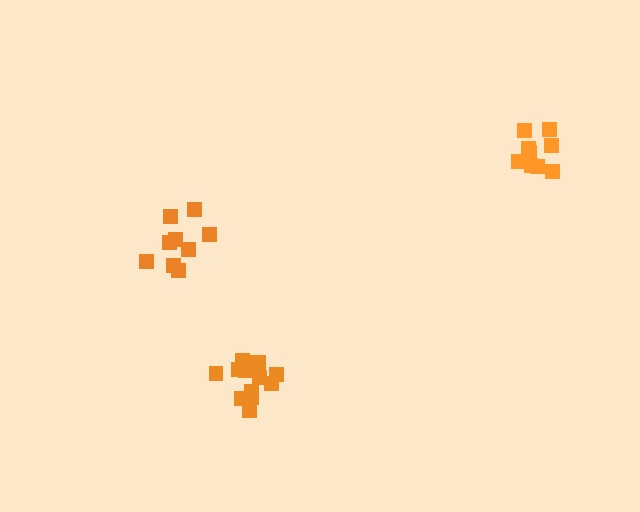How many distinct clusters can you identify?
There are 3 distinct clusters.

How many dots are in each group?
Group 1: 15 dots, Group 2: 9 dots, Group 3: 9 dots (33 total).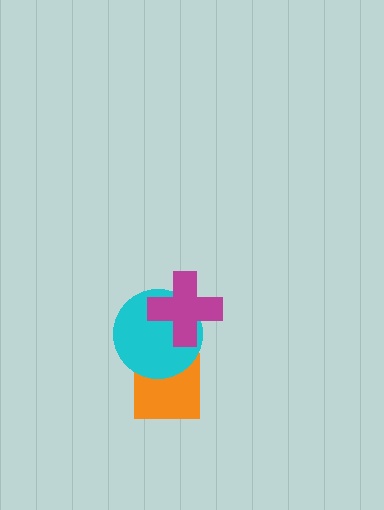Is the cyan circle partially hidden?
Yes, it is partially covered by another shape.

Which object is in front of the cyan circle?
The magenta cross is in front of the cyan circle.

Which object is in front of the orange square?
The cyan circle is in front of the orange square.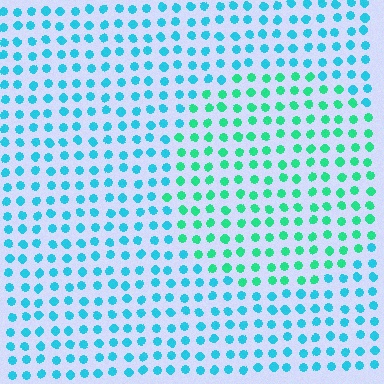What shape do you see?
I see a circle.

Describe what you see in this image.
The image is filled with small cyan elements in a uniform arrangement. A circle-shaped region is visible where the elements are tinted to a slightly different hue, forming a subtle color boundary.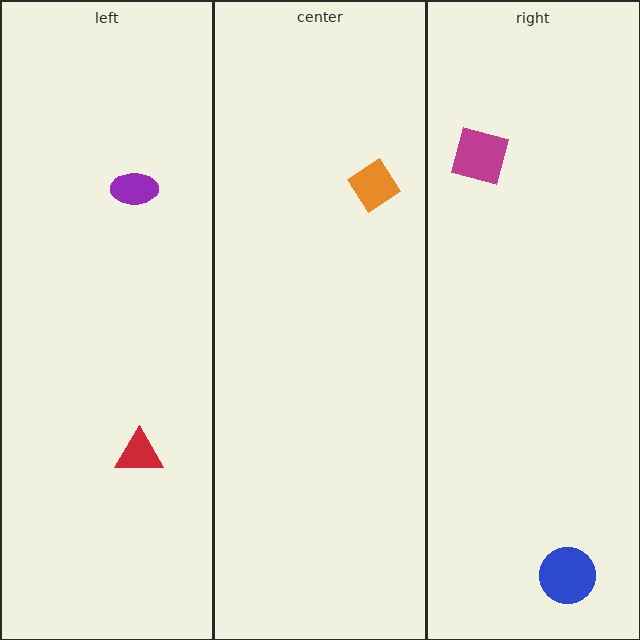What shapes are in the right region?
The magenta square, the blue circle.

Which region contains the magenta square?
The right region.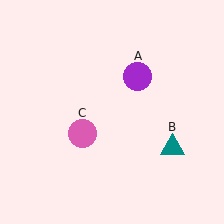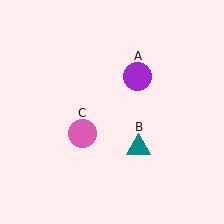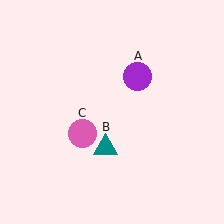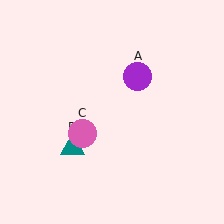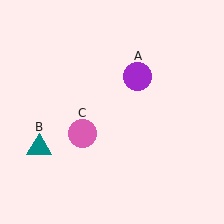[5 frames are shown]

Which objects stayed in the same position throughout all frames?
Purple circle (object A) and pink circle (object C) remained stationary.